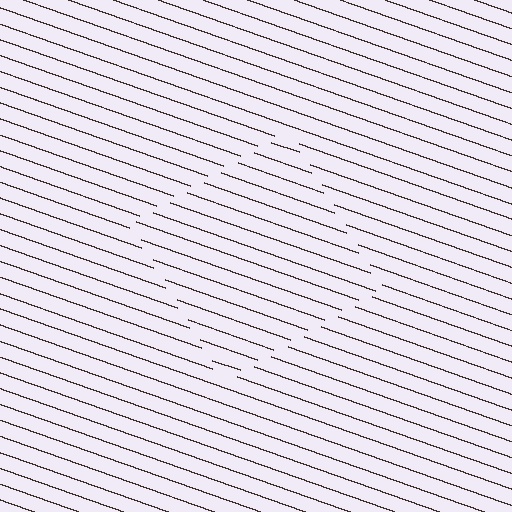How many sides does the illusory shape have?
4 sides — the line-ends trace a square.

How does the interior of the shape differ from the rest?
The interior of the shape contains the same grating, shifted by half a period — the contour is defined by the phase discontinuity where line-ends from the inner and outer gratings abut.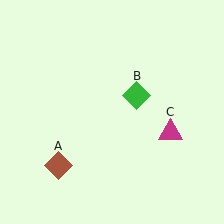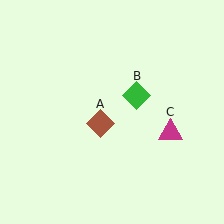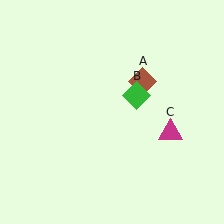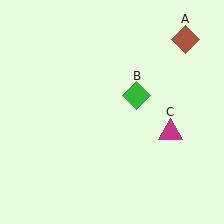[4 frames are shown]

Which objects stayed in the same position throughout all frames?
Green diamond (object B) and magenta triangle (object C) remained stationary.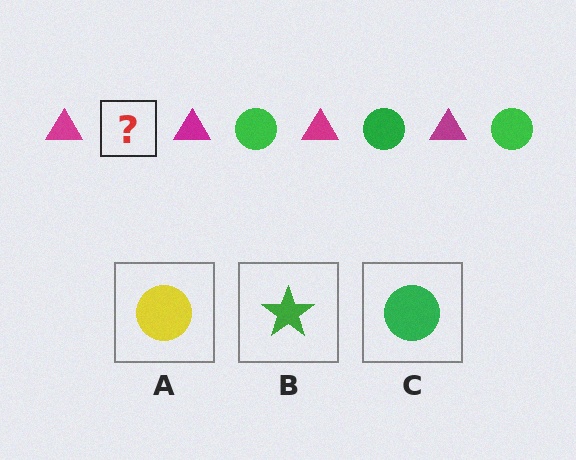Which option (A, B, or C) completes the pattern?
C.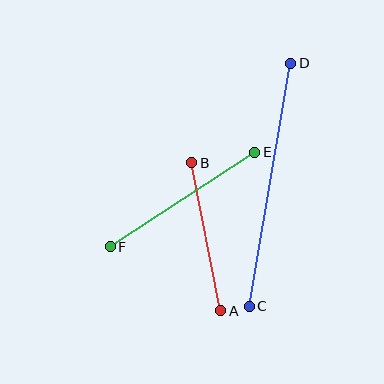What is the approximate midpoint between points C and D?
The midpoint is at approximately (270, 185) pixels.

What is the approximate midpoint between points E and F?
The midpoint is at approximately (183, 200) pixels.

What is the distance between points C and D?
The distance is approximately 247 pixels.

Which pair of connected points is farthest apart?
Points C and D are farthest apart.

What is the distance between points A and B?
The distance is approximately 151 pixels.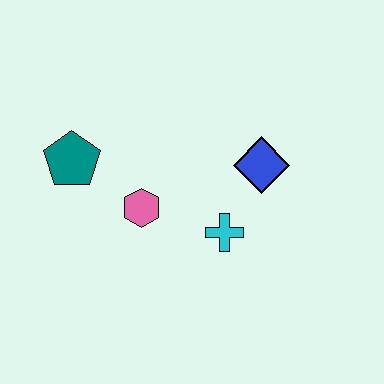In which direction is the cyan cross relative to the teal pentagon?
The cyan cross is to the right of the teal pentagon.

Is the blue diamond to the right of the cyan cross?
Yes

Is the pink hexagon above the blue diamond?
No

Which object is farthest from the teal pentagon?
The blue diamond is farthest from the teal pentagon.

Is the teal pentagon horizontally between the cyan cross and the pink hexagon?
No